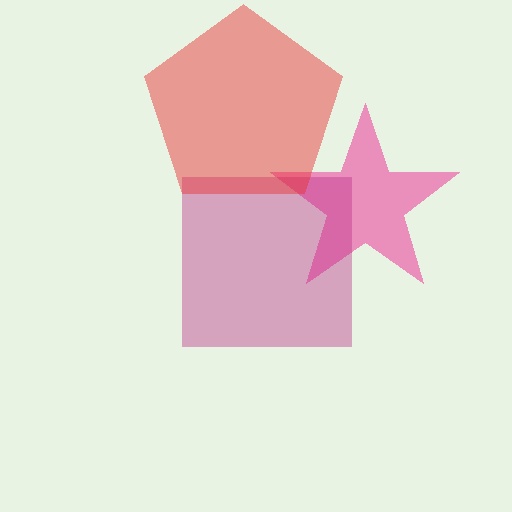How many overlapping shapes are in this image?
There are 3 overlapping shapes in the image.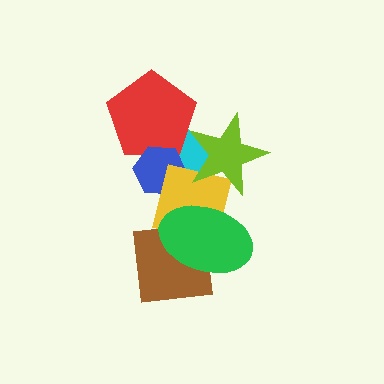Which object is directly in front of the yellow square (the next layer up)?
The lime star is directly in front of the yellow square.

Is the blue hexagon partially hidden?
Yes, it is partially covered by another shape.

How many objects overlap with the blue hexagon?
3 objects overlap with the blue hexagon.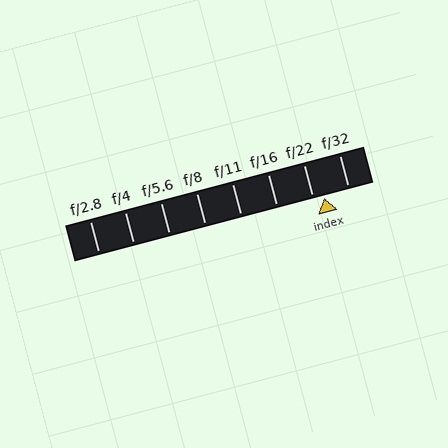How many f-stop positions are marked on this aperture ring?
There are 8 f-stop positions marked.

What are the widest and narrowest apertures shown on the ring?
The widest aperture shown is f/2.8 and the narrowest is f/32.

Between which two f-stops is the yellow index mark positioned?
The index mark is between f/22 and f/32.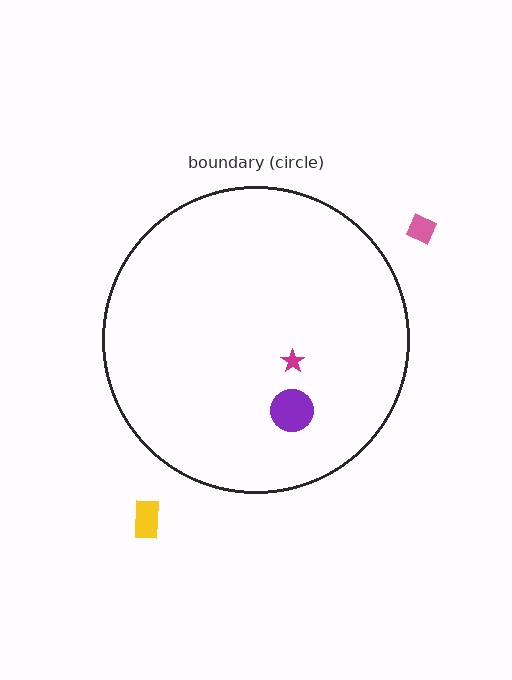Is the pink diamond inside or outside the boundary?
Outside.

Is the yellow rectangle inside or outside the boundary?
Outside.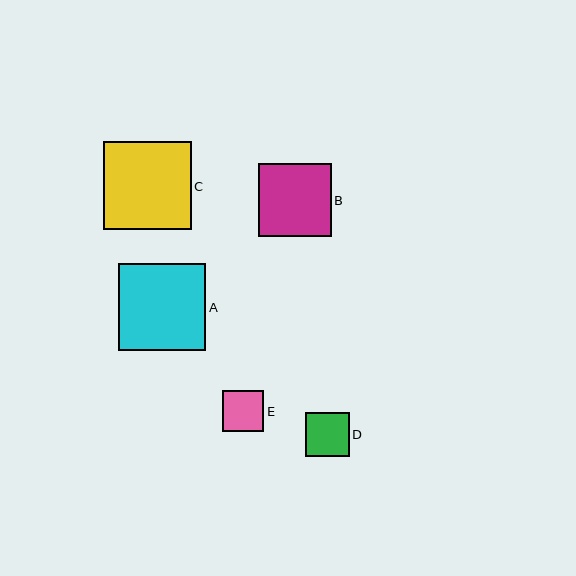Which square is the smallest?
Square E is the smallest with a size of approximately 41 pixels.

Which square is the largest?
Square A is the largest with a size of approximately 88 pixels.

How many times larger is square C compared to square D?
Square C is approximately 2.0 times the size of square D.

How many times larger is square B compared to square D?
Square B is approximately 1.7 times the size of square D.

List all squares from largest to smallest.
From largest to smallest: A, C, B, D, E.